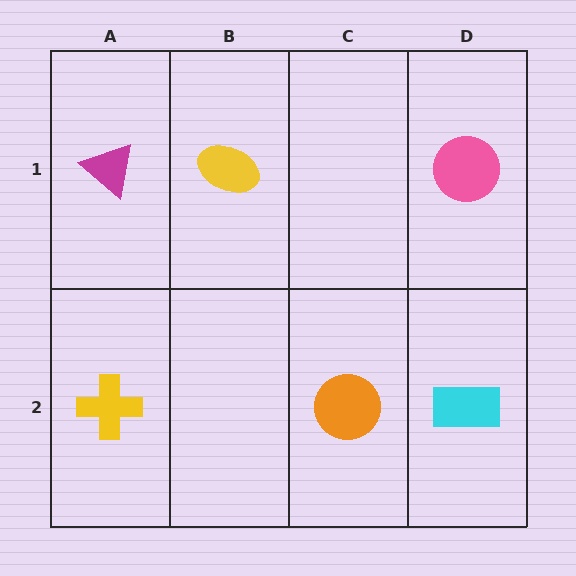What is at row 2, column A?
A yellow cross.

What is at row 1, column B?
A yellow ellipse.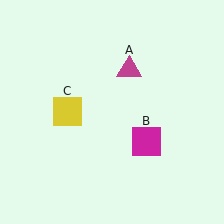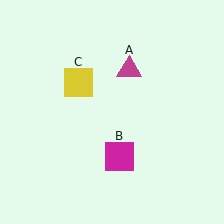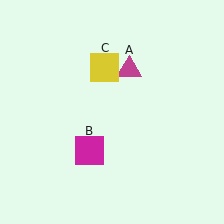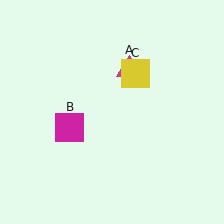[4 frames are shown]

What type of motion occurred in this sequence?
The magenta square (object B), yellow square (object C) rotated clockwise around the center of the scene.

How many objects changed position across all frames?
2 objects changed position: magenta square (object B), yellow square (object C).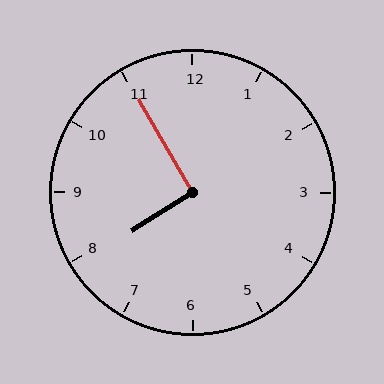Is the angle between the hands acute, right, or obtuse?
It is right.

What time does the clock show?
7:55.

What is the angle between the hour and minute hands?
Approximately 92 degrees.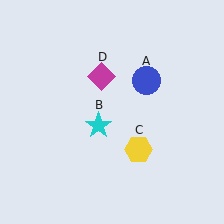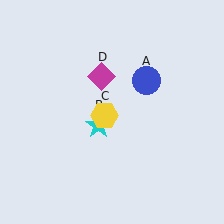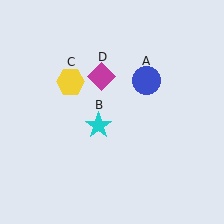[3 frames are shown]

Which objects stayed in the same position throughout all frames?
Blue circle (object A) and cyan star (object B) and magenta diamond (object D) remained stationary.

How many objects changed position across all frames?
1 object changed position: yellow hexagon (object C).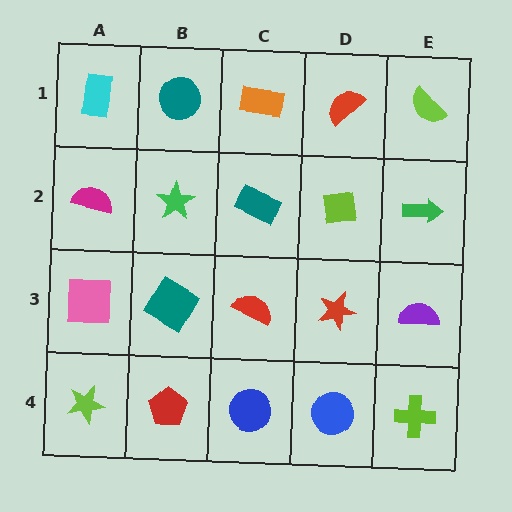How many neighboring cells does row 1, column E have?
2.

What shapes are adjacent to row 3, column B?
A green star (row 2, column B), a red pentagon (row 4, column B), a pink square (row 3, column A), a red semicircle (row 3, column C).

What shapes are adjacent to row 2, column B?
A teal circle (row 1, column B), a teal diamond (row 3, column B), a magenta semicircle (row 2, column A), a teal rectangle (row 2, column C).